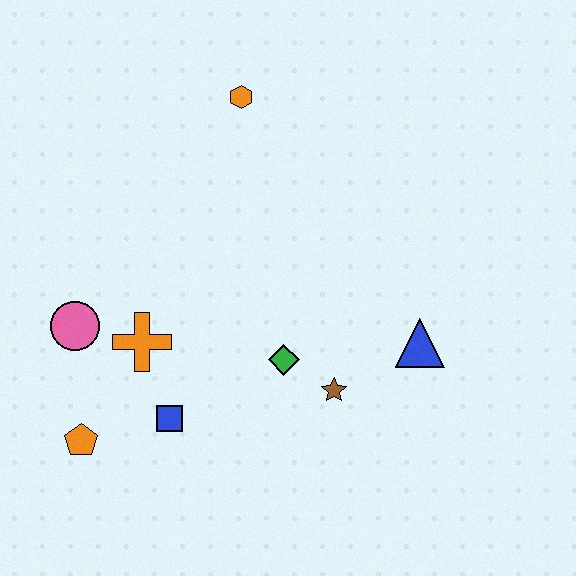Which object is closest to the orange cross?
The pink circle is closest to the orange cross.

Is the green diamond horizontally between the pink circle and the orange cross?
No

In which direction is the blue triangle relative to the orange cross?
The blue triangle is to the right of the orange cross.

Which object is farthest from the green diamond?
The orange hexagon is farthest from the green diamond.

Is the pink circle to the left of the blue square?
Yes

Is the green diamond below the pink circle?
Yes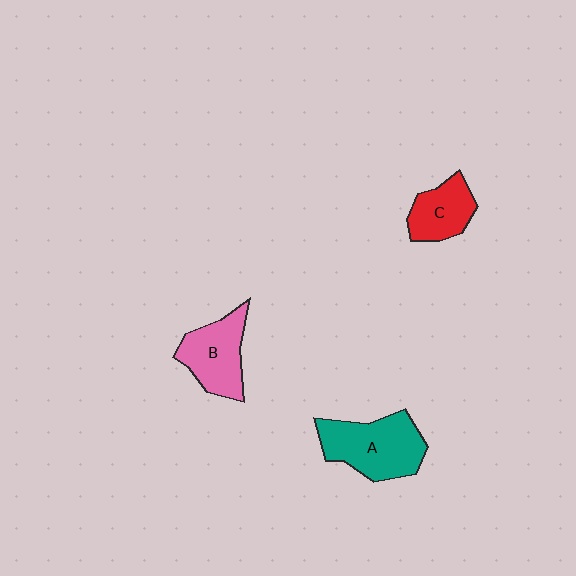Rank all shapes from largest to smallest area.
From largest to smallest: A (teal), B (pink), C (red).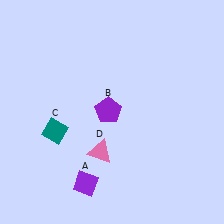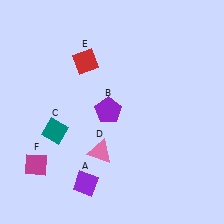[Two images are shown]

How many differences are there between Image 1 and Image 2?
There are 2 differences between the two images.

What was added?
A red diamond (E), a magenta diamond (F) were added in Image 2.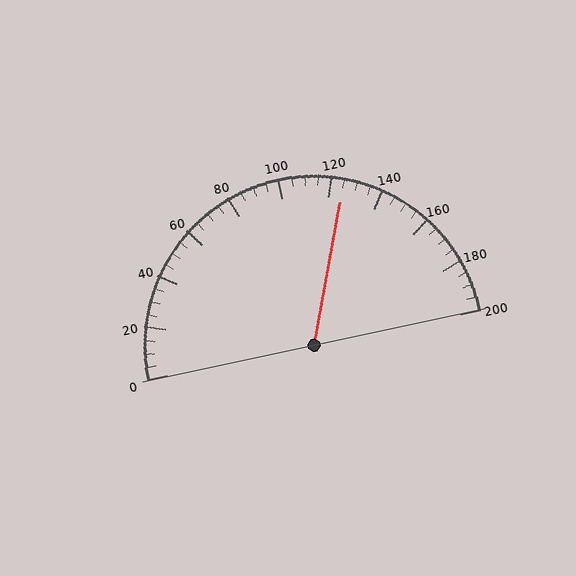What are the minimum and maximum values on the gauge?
The gauge ranges from 0 to 200.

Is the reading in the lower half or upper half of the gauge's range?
The reading is in the upper half of the range (0 to 200).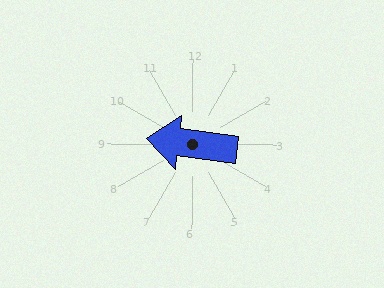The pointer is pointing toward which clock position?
Roughly 9 o'clock.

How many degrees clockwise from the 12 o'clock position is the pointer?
Approximately 277 degrees.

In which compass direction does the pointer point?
West.